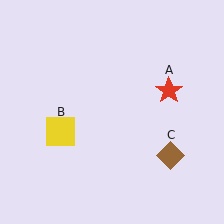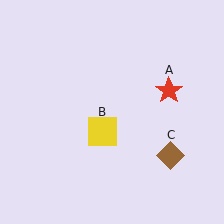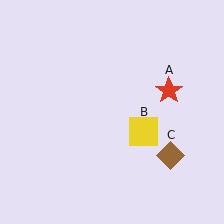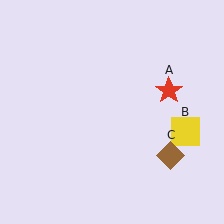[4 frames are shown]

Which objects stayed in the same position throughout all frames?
Red star (object A) and brown diamond (object C) remained stationary.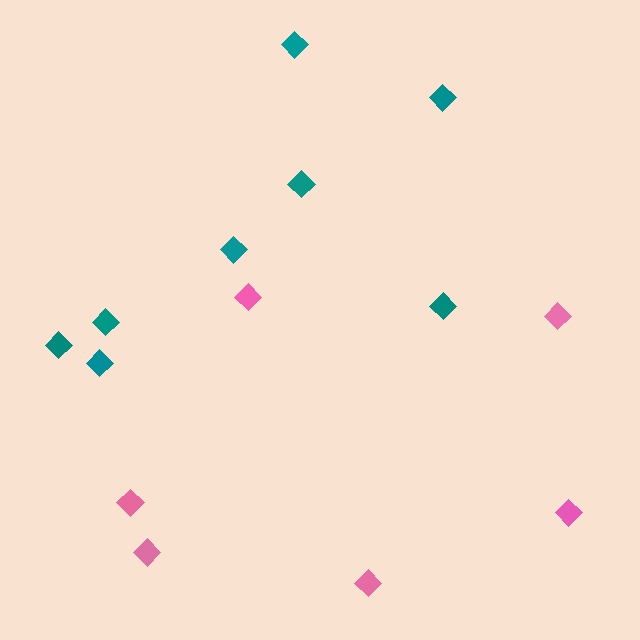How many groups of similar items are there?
There are 2 groups: one group of pink diamonds (6) and one group of teal diamonds (8).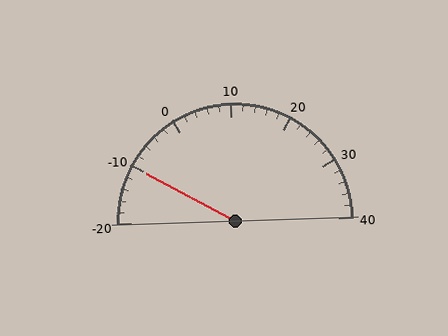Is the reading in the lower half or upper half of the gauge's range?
The reading is in the lower half of the range (-20 to 40).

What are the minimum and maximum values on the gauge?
The gauge ranges from -20 to 40.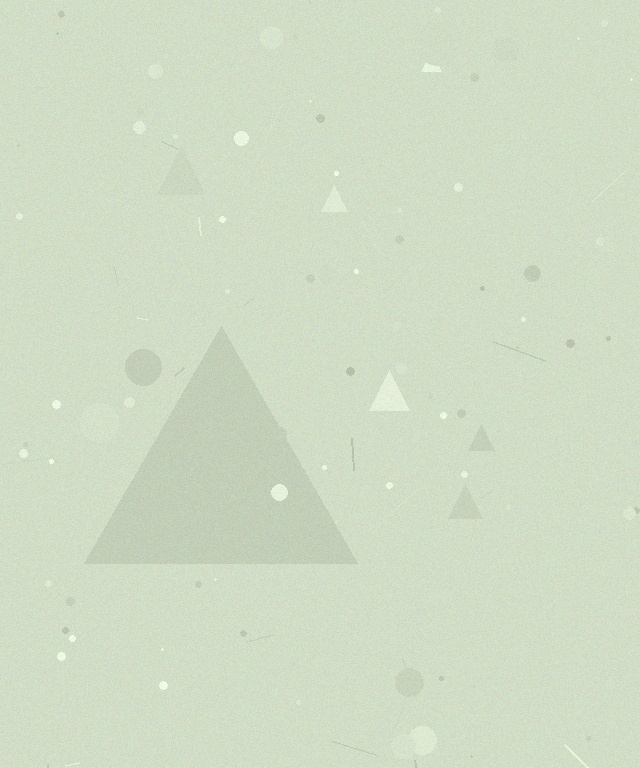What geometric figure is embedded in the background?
A triangle is embedded in the background.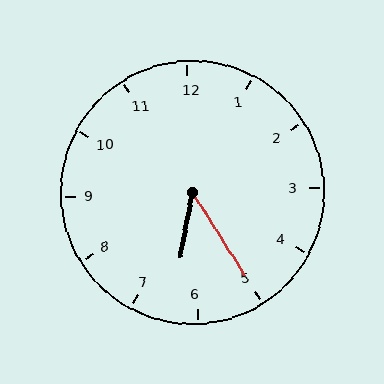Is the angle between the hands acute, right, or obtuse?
It is acute.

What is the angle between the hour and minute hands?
Approximately 42 degrees.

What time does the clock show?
6:25.